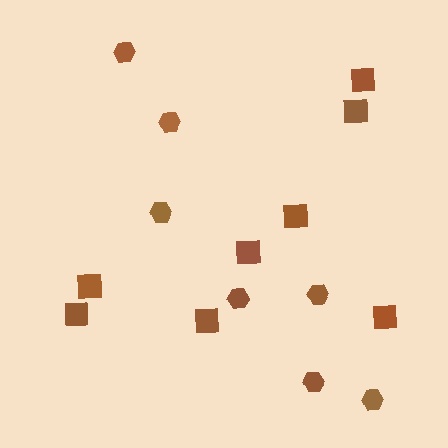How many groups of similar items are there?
There are 2 groups: one group of squares (8) and one group of hexagons (7).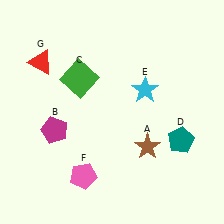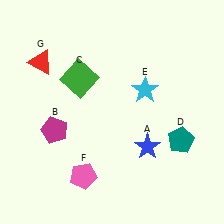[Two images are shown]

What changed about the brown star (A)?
In Image 1, A is brown. In Image 2, it changed to blue.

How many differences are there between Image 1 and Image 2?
There is 1 difference between the two images.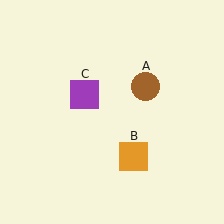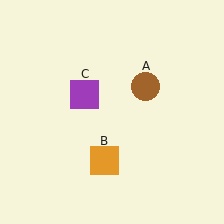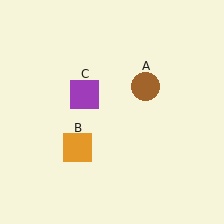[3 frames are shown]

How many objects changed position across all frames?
1 object changed position: orange square (object B).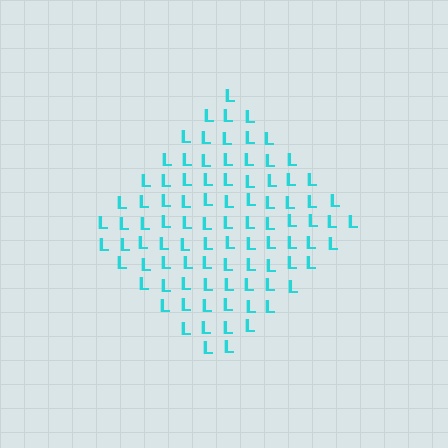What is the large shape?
The large shape is a diamond.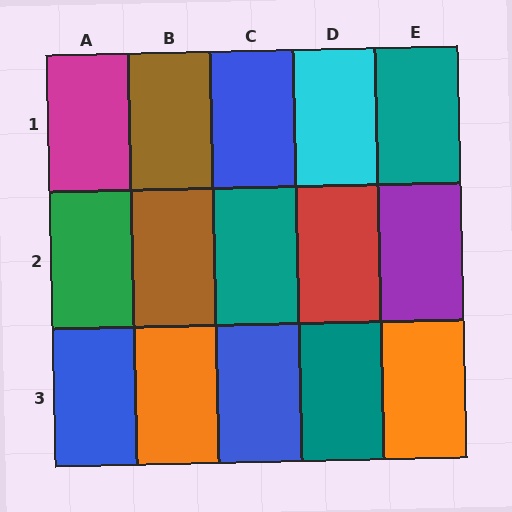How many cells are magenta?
1 cell is magenta.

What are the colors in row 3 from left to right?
Blue, orange, blue, teal, orange.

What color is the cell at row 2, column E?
Purple.